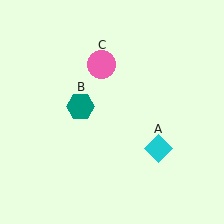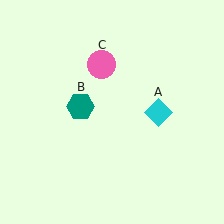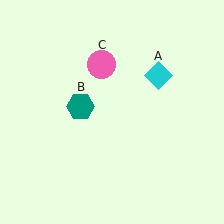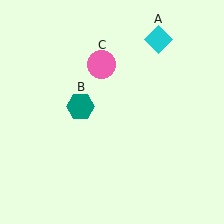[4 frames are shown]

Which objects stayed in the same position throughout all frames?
Teal hexagon (object B) and pink circle (object C) remained stationary.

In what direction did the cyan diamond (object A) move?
The cyan diamond (object A) moved up.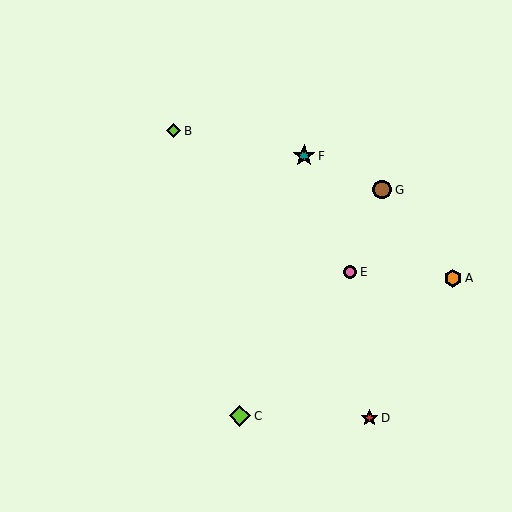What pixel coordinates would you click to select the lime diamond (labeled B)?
Click at (174, 131) to select the lime diamond B.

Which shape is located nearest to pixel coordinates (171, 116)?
The lime diamond (labeled B) at (174, 131) is nearest to that location.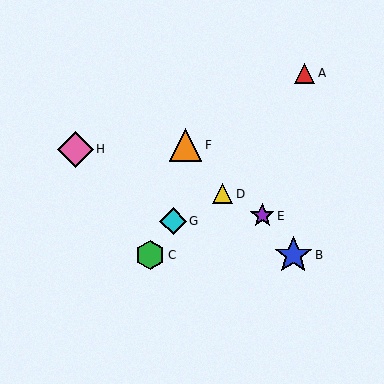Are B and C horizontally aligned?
Yes, both are at y≈255.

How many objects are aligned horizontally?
2 objects (B, C) are aligned horizontally.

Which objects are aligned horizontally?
Objects B, C are aligned horizontally.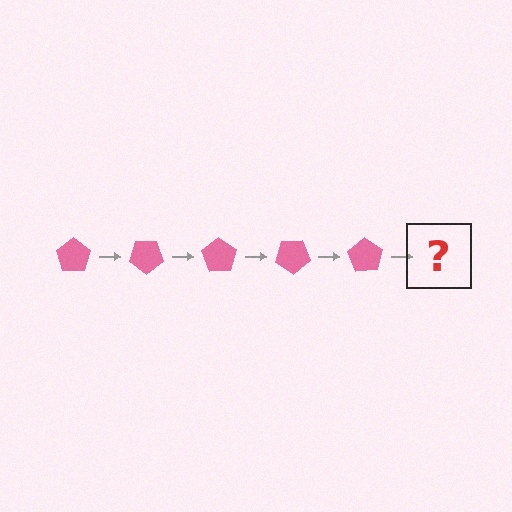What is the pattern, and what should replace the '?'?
The pattern is that the pentagon rotates 35 degrees each step. The '?' should be a pink pentagon rotated 175 degrees.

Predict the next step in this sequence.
The next step is a pink pentagon rotated 175 degrees.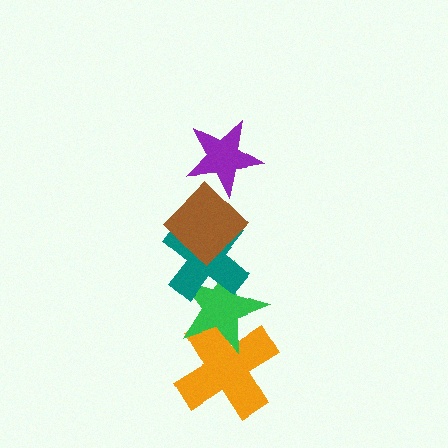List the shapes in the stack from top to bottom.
From top to bottom: the purple star, the brown diamond, the teal cross, the green star, the orange cross.